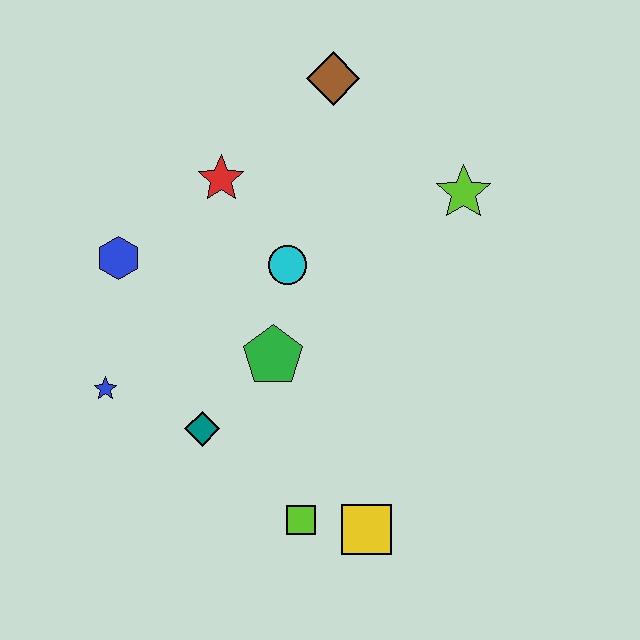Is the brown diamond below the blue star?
No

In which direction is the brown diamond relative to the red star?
The brown diamond is to the right of the red star.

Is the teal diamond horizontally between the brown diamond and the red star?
No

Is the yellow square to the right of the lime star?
No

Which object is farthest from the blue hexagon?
The yellow square is farthest from the blue hexagon.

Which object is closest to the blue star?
The teal diamond is closest to the blue star.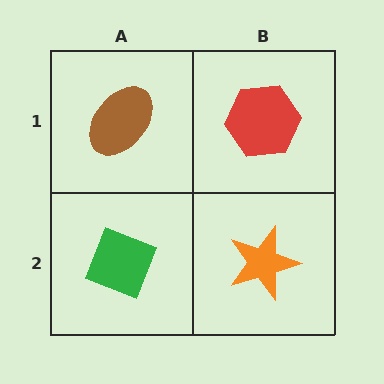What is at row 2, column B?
An orange star.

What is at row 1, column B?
A red hexagon.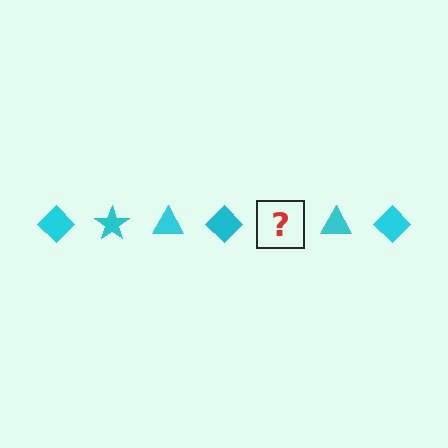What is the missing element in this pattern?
The missing element is a cyan star.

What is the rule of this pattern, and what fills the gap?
The rule is that the pattern cycles through diamond, star, triangle shapes in cyan. The gap should be filled with a cyan star.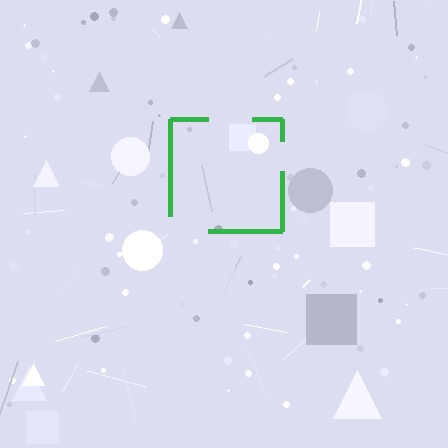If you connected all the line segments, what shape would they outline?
They would outline a square.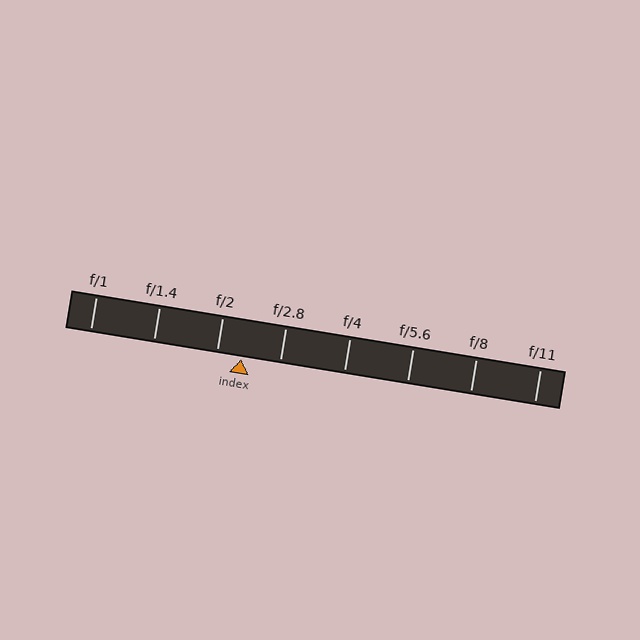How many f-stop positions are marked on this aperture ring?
There are 8 f-stop positions marked.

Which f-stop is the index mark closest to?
The index mark is closest to f/2.